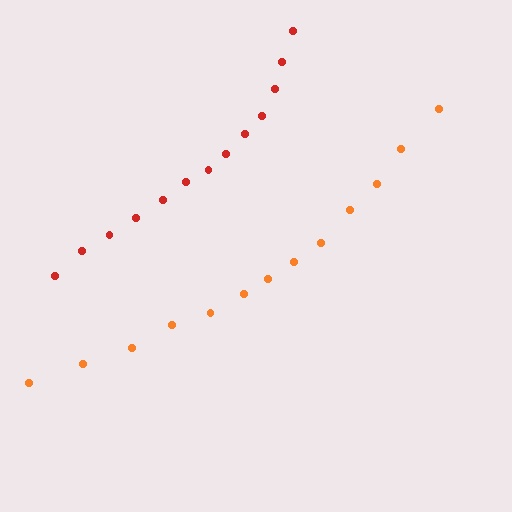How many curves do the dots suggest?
There are 2 distinct paths.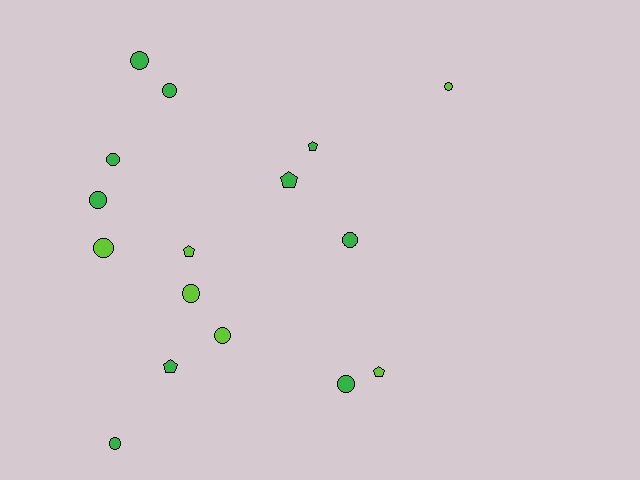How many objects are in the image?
There are 16 objects.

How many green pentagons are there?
There are 3 green pentagons.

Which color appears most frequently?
Green, with 10 objects.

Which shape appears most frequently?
Circle, with 11 objects.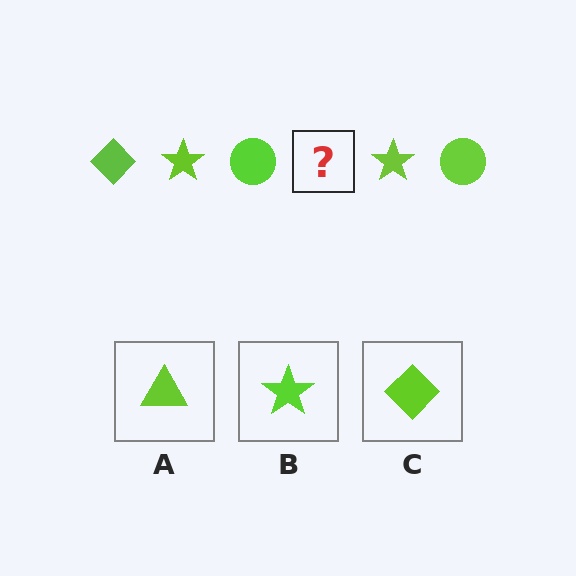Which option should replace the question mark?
Option C.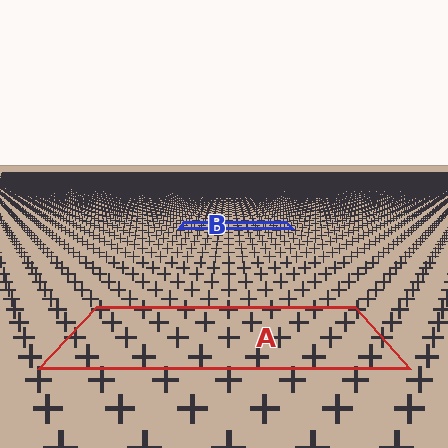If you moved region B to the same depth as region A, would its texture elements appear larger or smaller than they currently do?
They would appear larger. At a closer depth, the same texture elements are projected at a bigger on-screen size.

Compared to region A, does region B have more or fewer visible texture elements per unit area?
Region B has more texture elements per unit area — they are packed more densely because it is farther away.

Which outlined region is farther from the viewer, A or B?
Region B is farther from the viewer — the texture elements inside it appear smaller and more densely packed.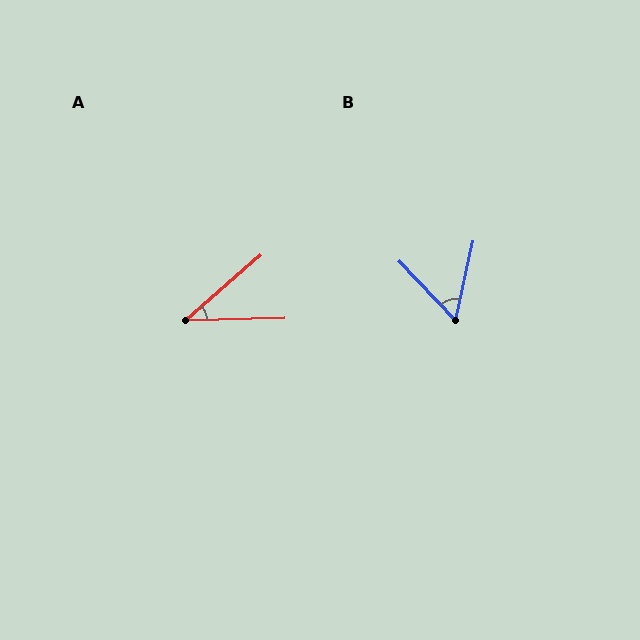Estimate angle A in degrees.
Approximately 39 degrees.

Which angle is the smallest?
A, at approximately 39 degrees.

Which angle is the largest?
B, at approximately 56 degrees.